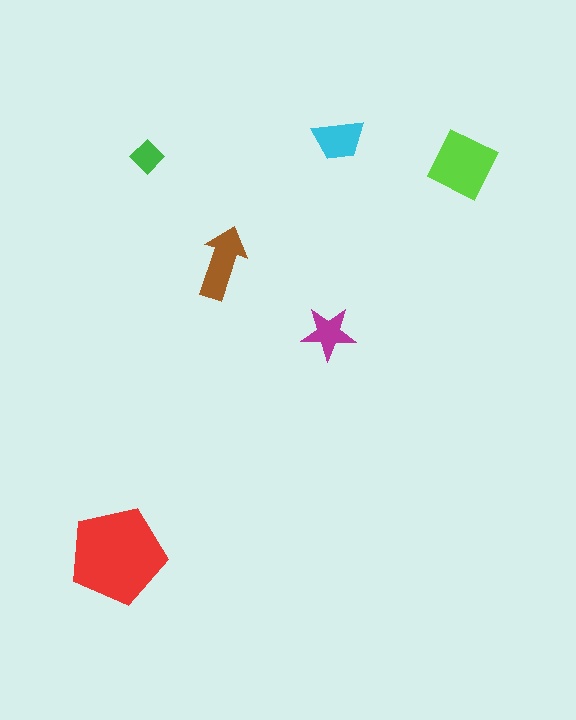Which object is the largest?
The red pentagon.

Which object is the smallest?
The green diamond.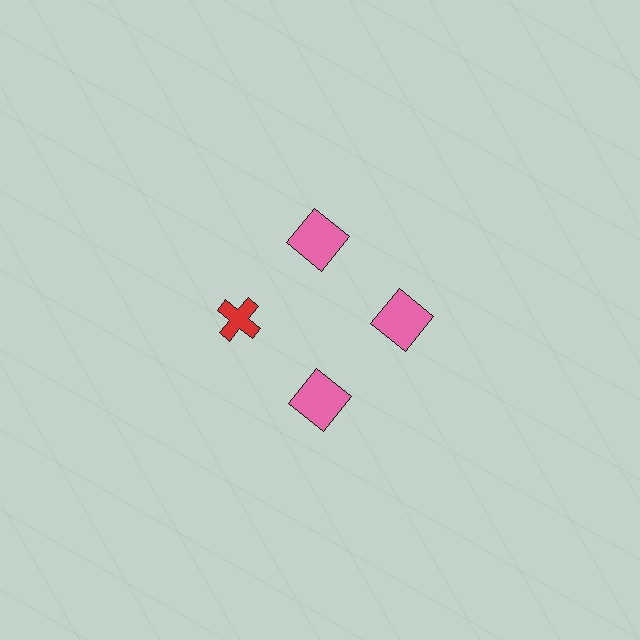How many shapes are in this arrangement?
There are 4 shapes arranged in a ring pattern.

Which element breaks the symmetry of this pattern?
The red cross at roughly the 9 o'clock position breaks the symmetry. All other shapes are pink squares.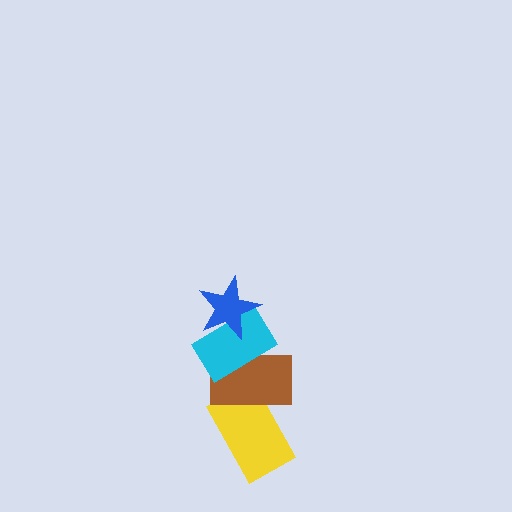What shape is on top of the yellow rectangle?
The brown rectangle is on top of the yellow rectangle.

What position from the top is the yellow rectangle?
The yellow rectangle is 4th from the top.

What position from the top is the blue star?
The blue star is 1st from the top.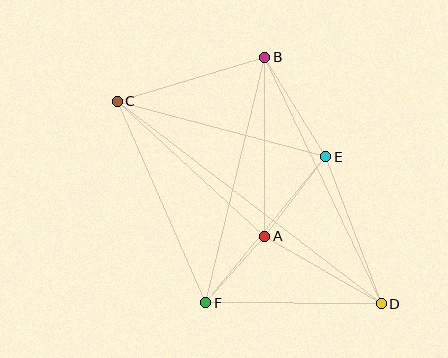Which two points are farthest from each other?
Points C and D are farthest from each other.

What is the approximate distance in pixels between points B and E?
The distance between B and E is approximately 117 pixels.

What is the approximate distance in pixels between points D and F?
The distance between D and F is approximately 175 pixels.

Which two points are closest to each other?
Points A and F are closest to each other.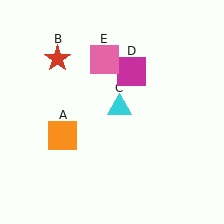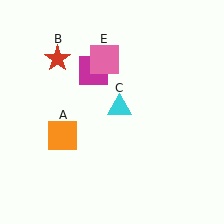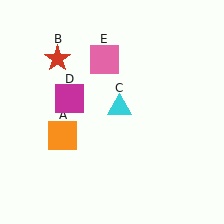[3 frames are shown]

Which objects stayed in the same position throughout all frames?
Orange square (object A) and red star (object B) and cyan triangle (object C) and pink square (object E) remained stationary.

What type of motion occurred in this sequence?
The magenta square (object D) rotated counterclockwise around the center of the scene.